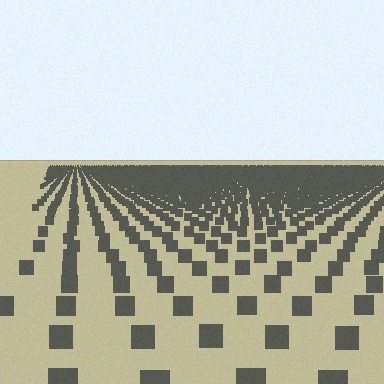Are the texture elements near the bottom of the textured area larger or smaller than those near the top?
Larger. Near the bottom, elements are closer to the viewer and appear at a bigger on-screen size.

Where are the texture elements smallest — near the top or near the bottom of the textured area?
Near the top.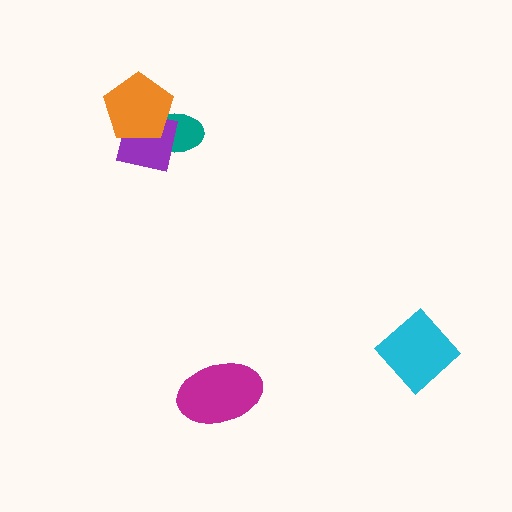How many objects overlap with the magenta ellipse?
0 objects overlap with the magenta ellipse.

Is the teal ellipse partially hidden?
Yes, it is partially covered by another shape.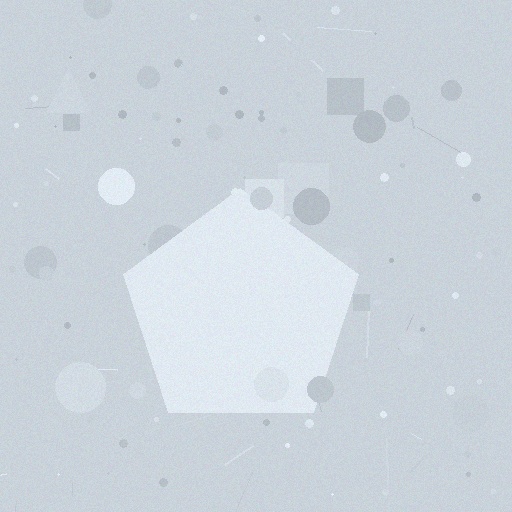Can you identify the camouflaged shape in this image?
The camouflaged shape is a pentagon.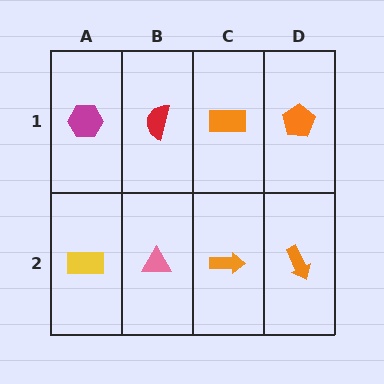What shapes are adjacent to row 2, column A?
A magenta hexagon (row 1, column A), a pink triangle (row 2, column B).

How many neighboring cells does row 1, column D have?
2.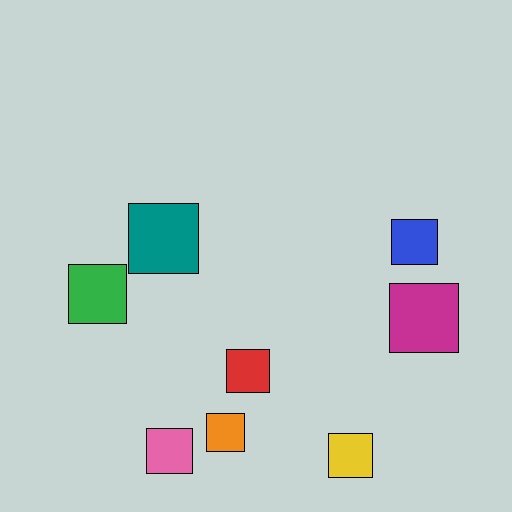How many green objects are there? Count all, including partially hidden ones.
There is 1 green object.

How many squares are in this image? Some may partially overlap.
There are 8 squares.